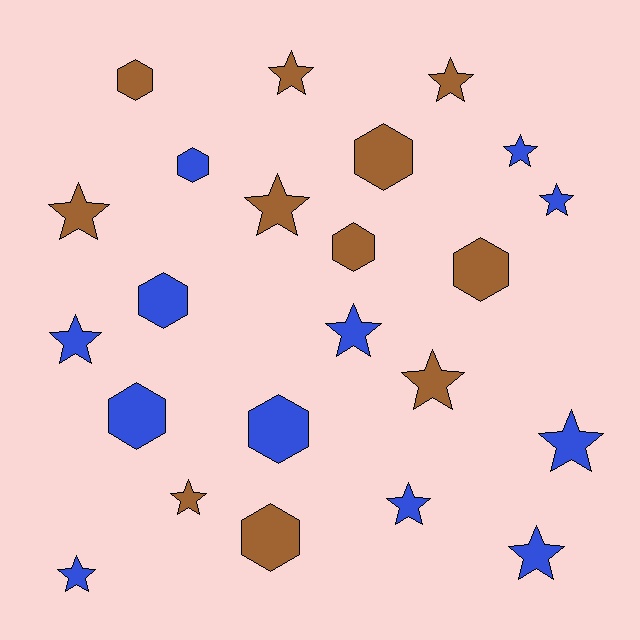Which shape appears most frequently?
Star, with 14 objects.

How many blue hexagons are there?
There are 4 blue hexagons.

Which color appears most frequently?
Blue, with 12 objects.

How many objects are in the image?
There are 23 objects.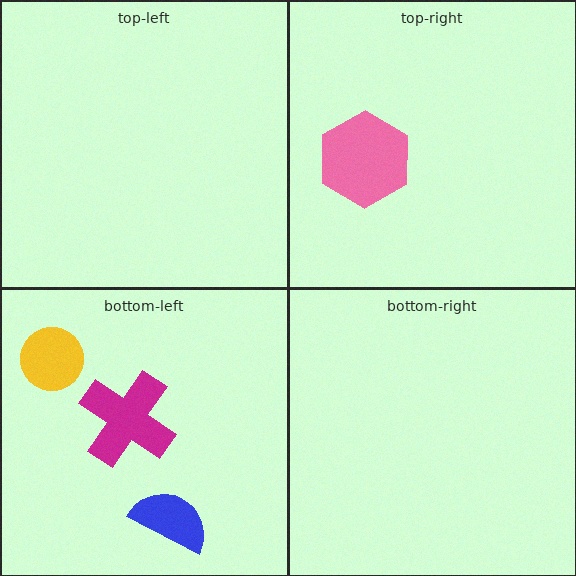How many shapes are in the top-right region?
1.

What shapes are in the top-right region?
The pink hexagon.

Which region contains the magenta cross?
The bottom-left region.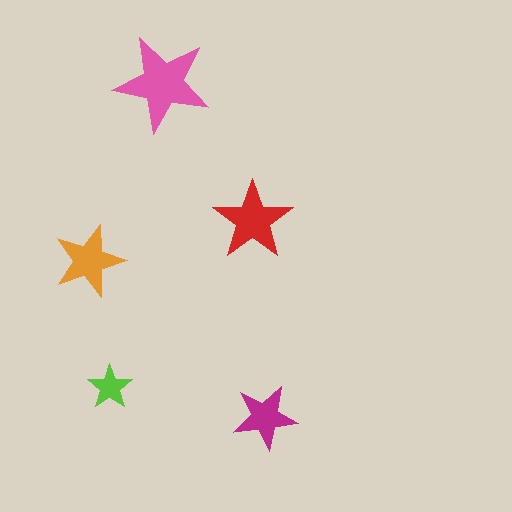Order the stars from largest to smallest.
the pink one, the red one, the orange one, the magenta one, the lime one.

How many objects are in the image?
There are 5 objects in the image.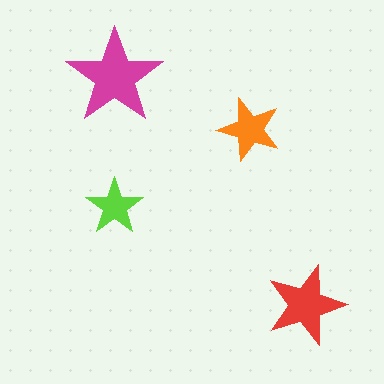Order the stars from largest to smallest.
the magenta one, the red one, the orange one, the lime one.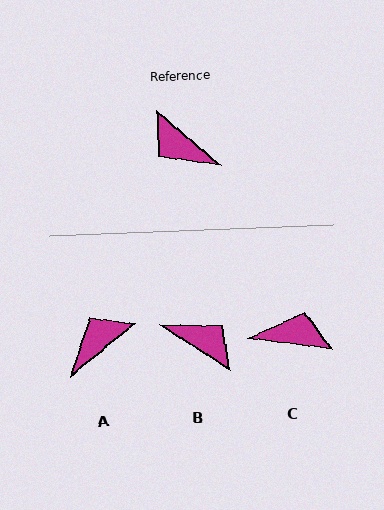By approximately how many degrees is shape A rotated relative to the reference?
Approximately 100 degrees clockwise.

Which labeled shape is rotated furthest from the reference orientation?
B, about 172 degrees away.